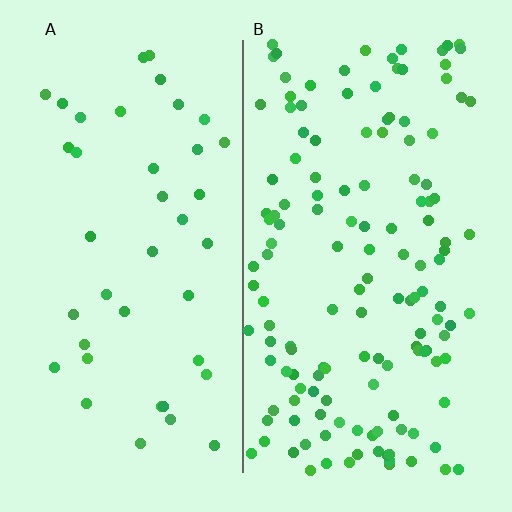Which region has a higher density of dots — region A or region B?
B (the right).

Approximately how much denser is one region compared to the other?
Approximately 3.5× — region B over region A.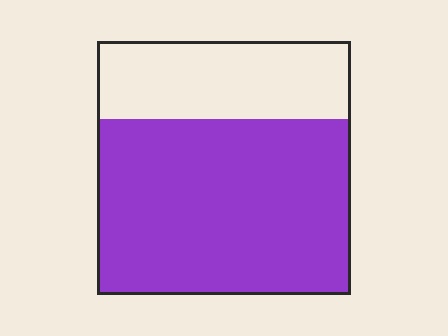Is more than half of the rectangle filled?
Yes.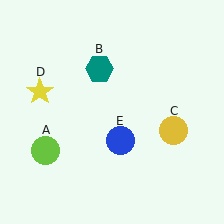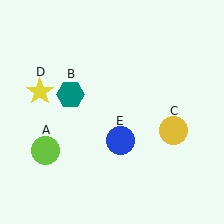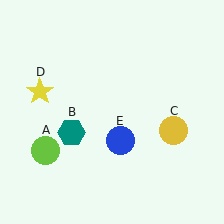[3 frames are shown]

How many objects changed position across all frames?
1 object changed position: teal hexagon (object B).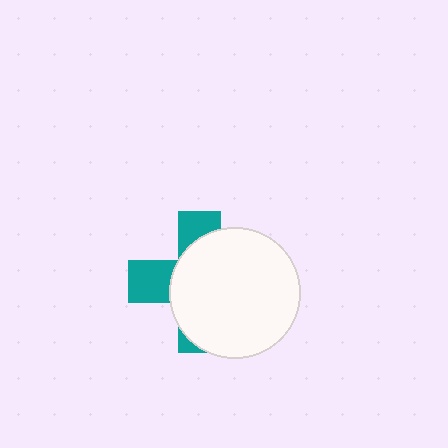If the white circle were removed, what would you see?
You would see the complete teal cross.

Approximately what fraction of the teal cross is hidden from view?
Roughly 67% of the teal cross is hidden behind the white circle.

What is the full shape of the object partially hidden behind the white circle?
The partially hidden object is a teal cross.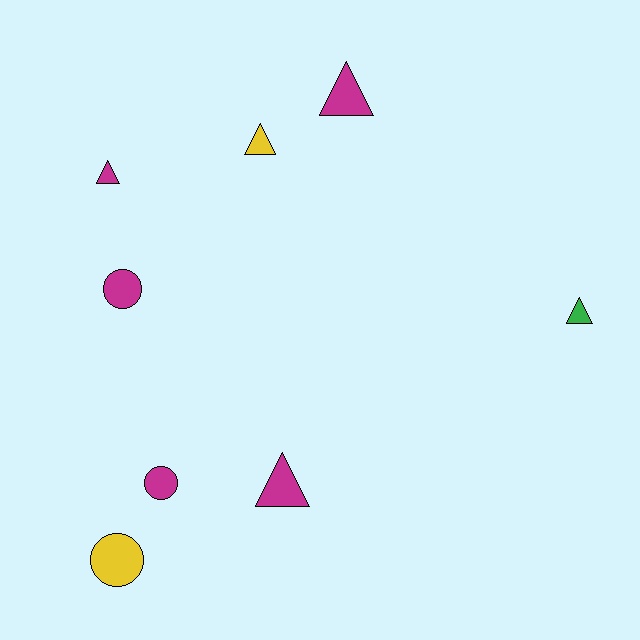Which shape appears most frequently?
Triangle, with 5 objects.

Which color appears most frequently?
Magenta, with 5 objects.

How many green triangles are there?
There is 1 green triangle.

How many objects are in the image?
There are 8 objects.